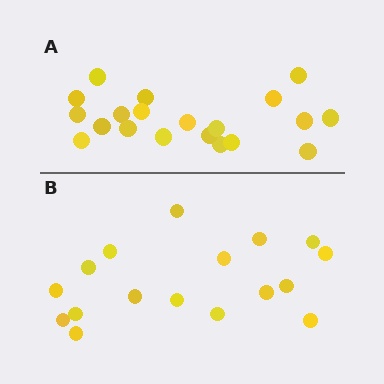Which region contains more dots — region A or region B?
Region A (the top region) has more dots.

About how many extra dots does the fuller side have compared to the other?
Region A has just a few more — roughly 2 or 3 more dots than region B.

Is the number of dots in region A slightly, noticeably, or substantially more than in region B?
Region A has only slightly more — the two regions are fairly close. The ratio is roughly 1.2 to 1.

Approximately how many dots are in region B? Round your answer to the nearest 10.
About 20 dots. (The exact count is 17, which rounds to 20.)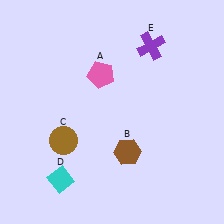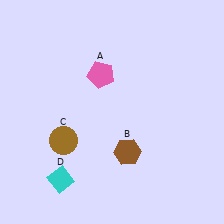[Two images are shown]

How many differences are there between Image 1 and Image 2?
There is 1 difference between the two images.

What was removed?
The purple cross (E) was removed in Image 2.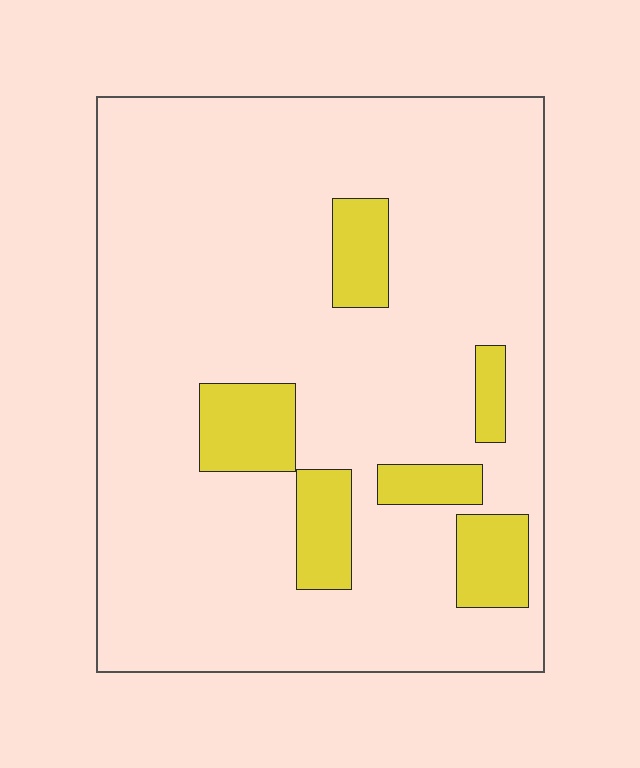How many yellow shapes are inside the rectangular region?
6.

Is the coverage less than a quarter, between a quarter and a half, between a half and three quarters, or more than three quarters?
Less than a quarter.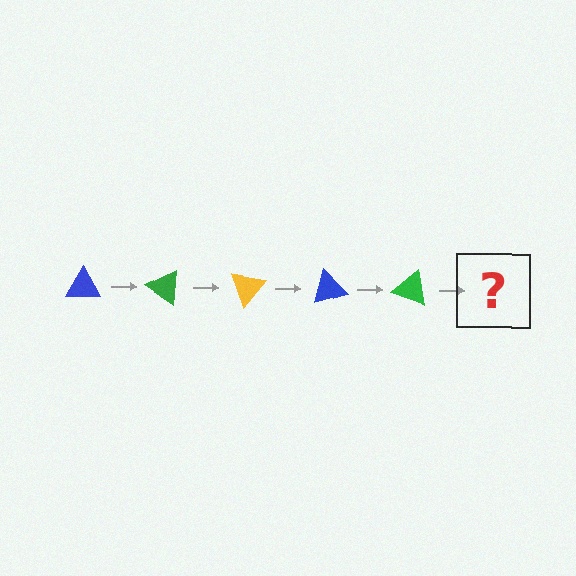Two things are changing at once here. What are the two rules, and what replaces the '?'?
The two rules are that it rotates 35 degrees each step and the color cycles through blue, green, and yellow. The '?' should be a yellow triangle, rotated 175 degrees from the start.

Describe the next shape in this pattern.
It should be a yellow triangle, rotated 175 degrees from the start.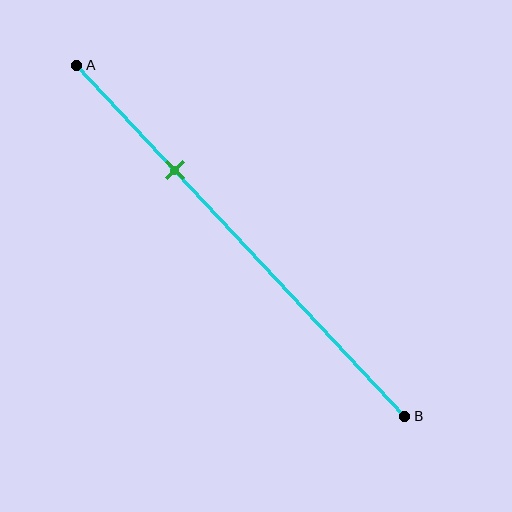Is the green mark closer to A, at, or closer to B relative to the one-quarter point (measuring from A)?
The green mark is closer to point B than the one-quarter point of segment AB.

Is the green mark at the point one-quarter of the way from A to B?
No, the mark is at about 30% from A, not at the 25% one-quarter point.